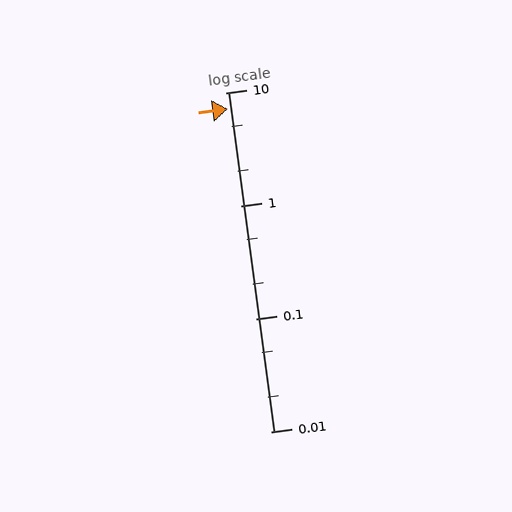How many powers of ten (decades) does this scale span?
The scale spans 3 decades, from 0.01 to 10.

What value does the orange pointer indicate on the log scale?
The pointer indicates approximately 7.1.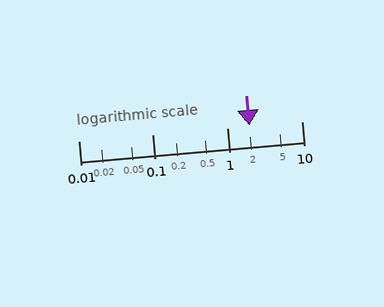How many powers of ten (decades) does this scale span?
The scale spans 3 decades, from 0.01 to 10.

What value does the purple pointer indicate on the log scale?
The pointer indicates approximately 2.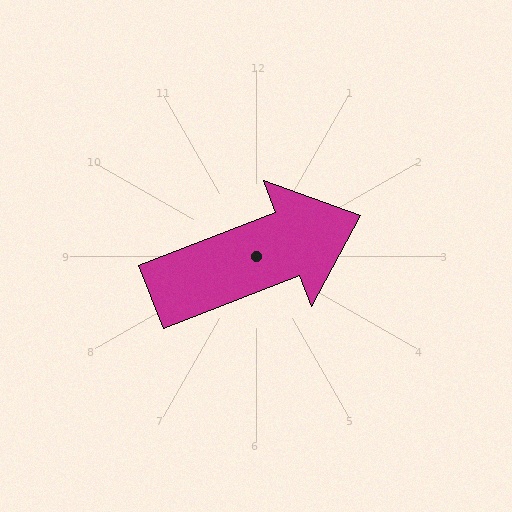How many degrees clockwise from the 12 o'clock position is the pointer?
Approximately 69 degrees.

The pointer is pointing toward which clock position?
Roughly 2 o'clock.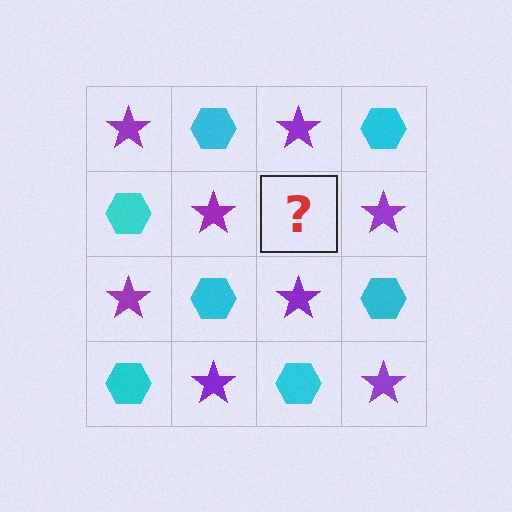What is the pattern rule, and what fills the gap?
The rule is that it alternates purple star and cyan hexagon in a checkerboard pattern. The gap should be filled with a cyan hexagon.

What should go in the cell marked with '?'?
The missing cell should contain a cyan hexagon.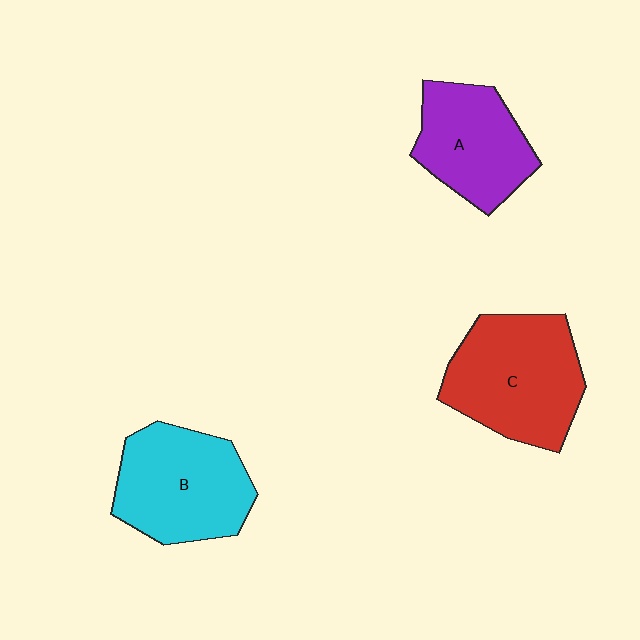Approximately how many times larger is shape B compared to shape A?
Approximately 1.2 times.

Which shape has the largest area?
Shape C (red).